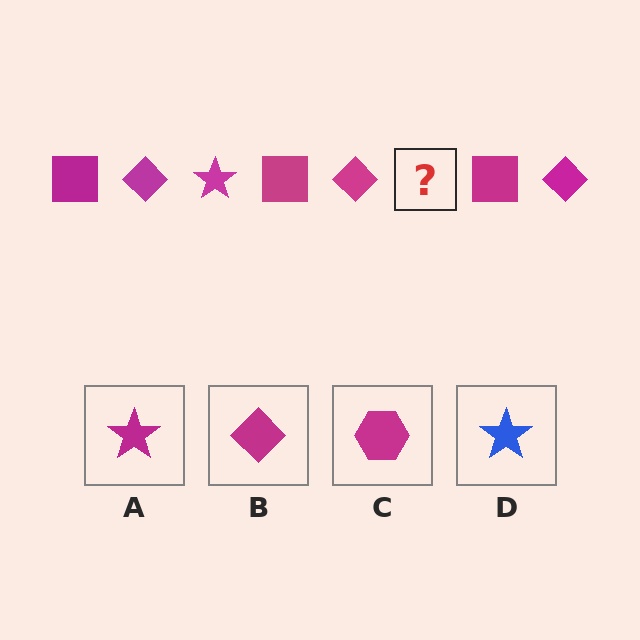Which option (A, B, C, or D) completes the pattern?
A.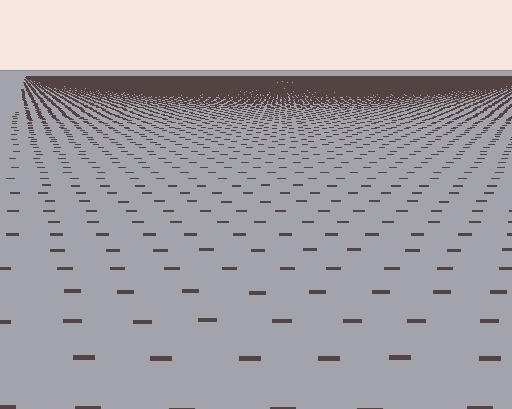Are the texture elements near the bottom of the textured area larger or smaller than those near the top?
Larger. Near the bottom, elements are closer to the viewer and appear at a bigger on-screen size.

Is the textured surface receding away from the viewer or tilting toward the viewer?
The surface is receding away from the viewer. Texture elements get smaller and denser toward the top.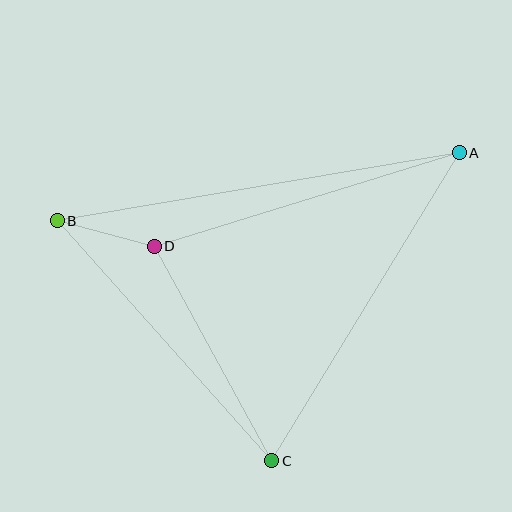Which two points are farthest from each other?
Points A and B are farthest from each other.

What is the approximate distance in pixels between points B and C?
The distance between B and C is approximately 322 pixels.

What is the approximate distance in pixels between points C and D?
The distance between C and D is approximately 245 pixels.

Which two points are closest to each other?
Points B and D are closest to each other.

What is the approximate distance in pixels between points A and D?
The distance between A and D is approximately 319 pixels.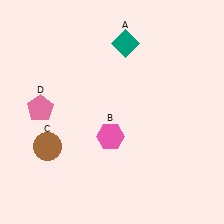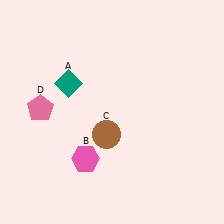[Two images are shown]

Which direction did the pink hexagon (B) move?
The pink hexagon (B) moved left.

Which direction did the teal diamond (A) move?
The teal diamond (A) moved left.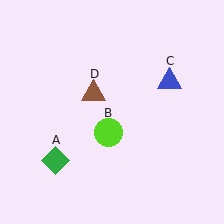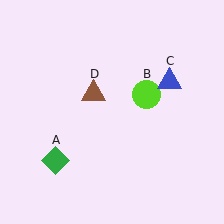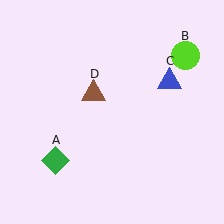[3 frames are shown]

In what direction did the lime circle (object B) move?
The lime circle (object B) moved up and to the right.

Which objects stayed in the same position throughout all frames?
Green diamond (object A) and blue triangle (object C) and brown triangle (object D) remained stationary.